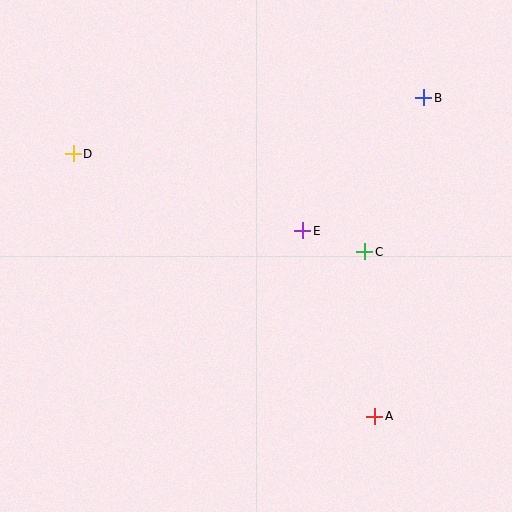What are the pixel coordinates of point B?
Point B is at (424, 98).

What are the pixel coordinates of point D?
Point D is at (73, 154).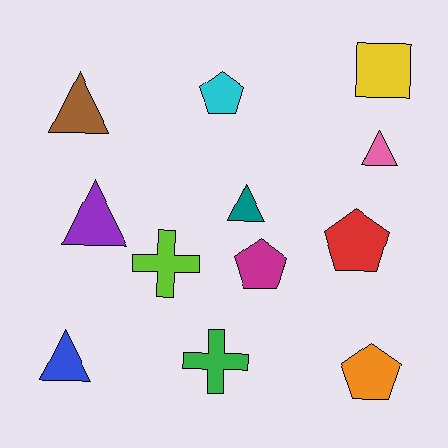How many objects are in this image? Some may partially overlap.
There are 12 objects.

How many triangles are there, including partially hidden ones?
There are 5 triangles.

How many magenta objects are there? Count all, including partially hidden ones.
There is 1 magenta object.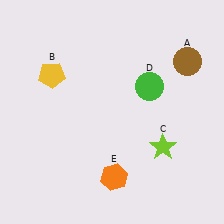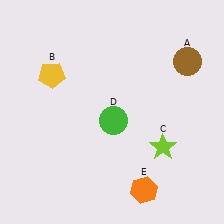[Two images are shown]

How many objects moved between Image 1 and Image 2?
2 objects moved between the two images.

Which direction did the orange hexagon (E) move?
The orange hexagon (E) moved right.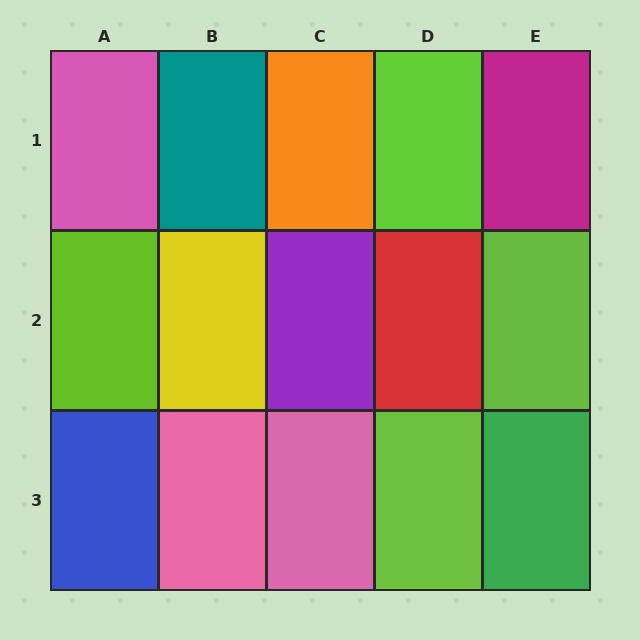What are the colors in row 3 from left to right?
Blue, pink, pink, lime, green.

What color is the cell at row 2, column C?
Purple.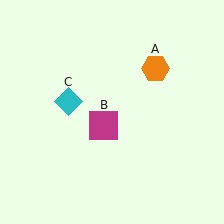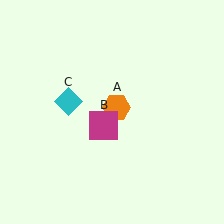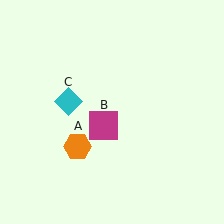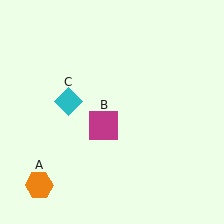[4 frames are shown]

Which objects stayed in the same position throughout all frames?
Magenta square (object B) and cyan diamond (object C) remained stationary.